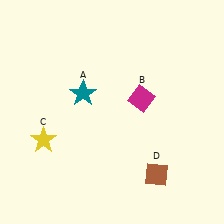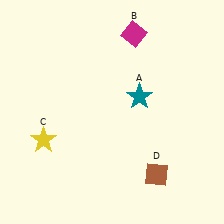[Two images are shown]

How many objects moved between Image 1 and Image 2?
2 objects moved between the two images.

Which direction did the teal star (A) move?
The teal star (A) moved right.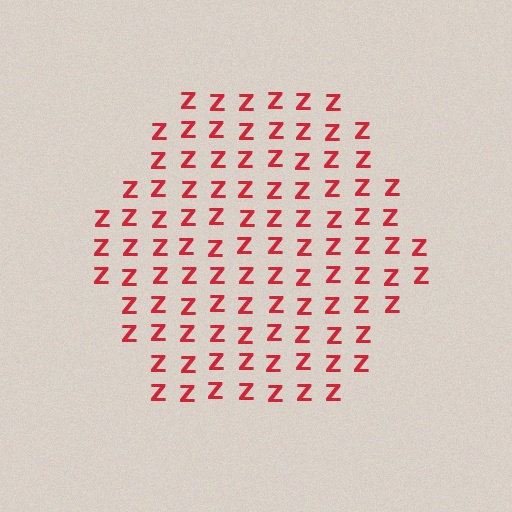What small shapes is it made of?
It is made of small letter Z's.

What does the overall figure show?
The overall figure shows a hexagon.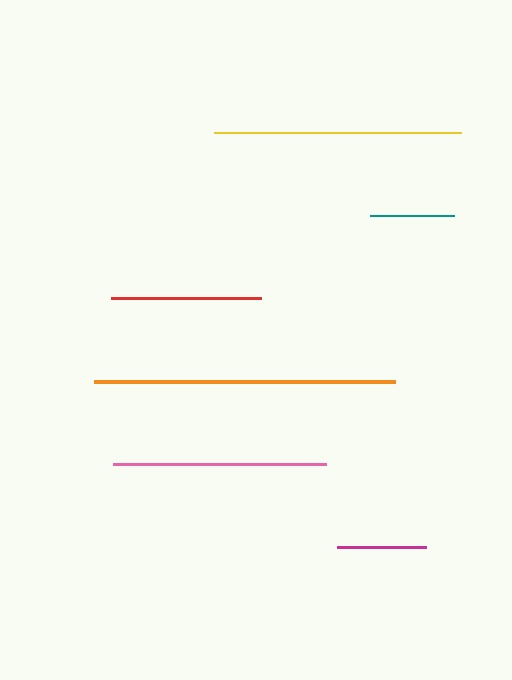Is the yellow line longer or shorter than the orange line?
The orange line is longer than the yellow line.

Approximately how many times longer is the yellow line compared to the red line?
The yellow line is approximately 1.7 times the length of the red line.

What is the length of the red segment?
The red segment is approximately 149 pixels long.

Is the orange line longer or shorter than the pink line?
The orange line is longer than the pink line.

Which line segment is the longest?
The orange line is the longest at approximately 302 pixels.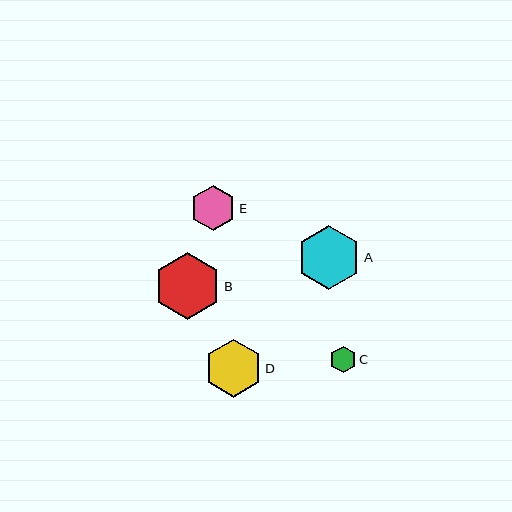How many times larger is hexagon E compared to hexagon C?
Hexagon E is approximately 1.7 times the size of hexagon C.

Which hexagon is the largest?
Hexagon B is the largest with a size of approximately 66 pixels.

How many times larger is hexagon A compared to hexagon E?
Hexagon A is approximately 1.4 times the size of hexagon E.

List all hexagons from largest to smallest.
From largest to smallest: B, A, D, E, C.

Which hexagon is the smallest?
Hexagon C is the smallest with a size of approximately 27 pixels.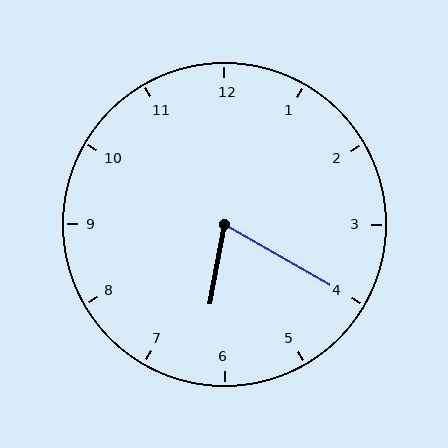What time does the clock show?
6:20.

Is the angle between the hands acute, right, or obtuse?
It is acute.